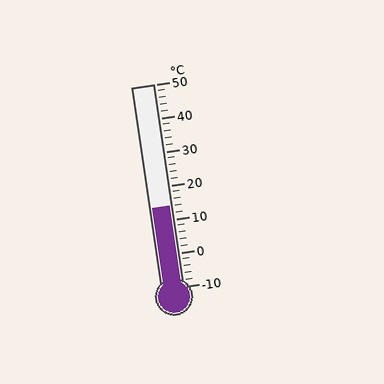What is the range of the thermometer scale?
The thermometer scale ranges from -10°C to 50°C.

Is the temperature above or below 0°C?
The temperature is above 0°C.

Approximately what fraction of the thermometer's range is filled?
The thermometer is filled to approximately 40% of its range.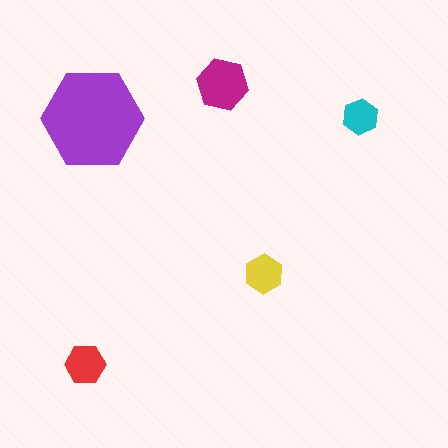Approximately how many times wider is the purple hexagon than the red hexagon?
About 2.5 times wider.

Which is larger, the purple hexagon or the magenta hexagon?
The purple one.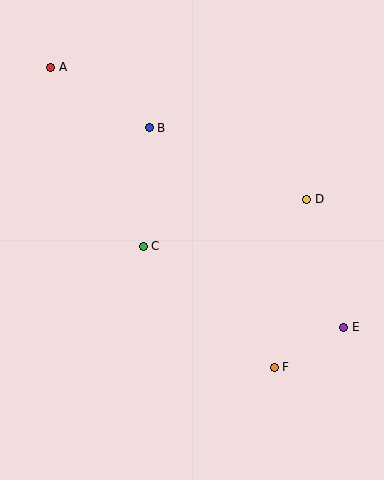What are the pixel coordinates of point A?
Point A is at (51, 67).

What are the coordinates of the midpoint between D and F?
The midpoint between D and F is at (290, 283).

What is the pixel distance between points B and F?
The distance between B and F is 270 pixels.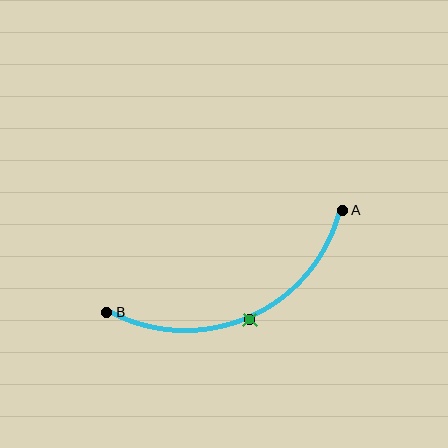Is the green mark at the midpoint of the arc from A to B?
Yes. The green mark lies on the arc at equal arc-length from both A and B — it is the arc midpoint.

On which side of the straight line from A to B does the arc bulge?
The arc bulges below the straight line connecting A and B.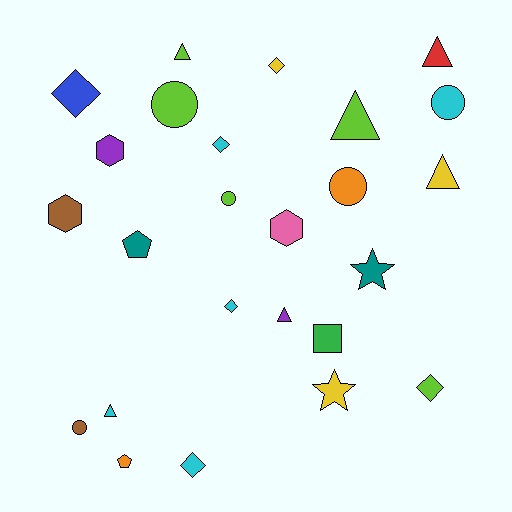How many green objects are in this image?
There is 1 green object.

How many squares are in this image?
There is 1 square.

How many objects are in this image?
There are 25 objects.